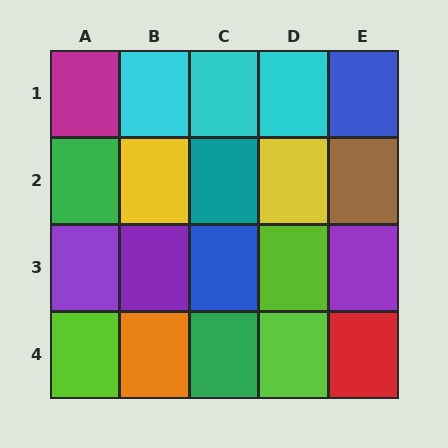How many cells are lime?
3 cells are lime.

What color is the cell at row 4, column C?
Green.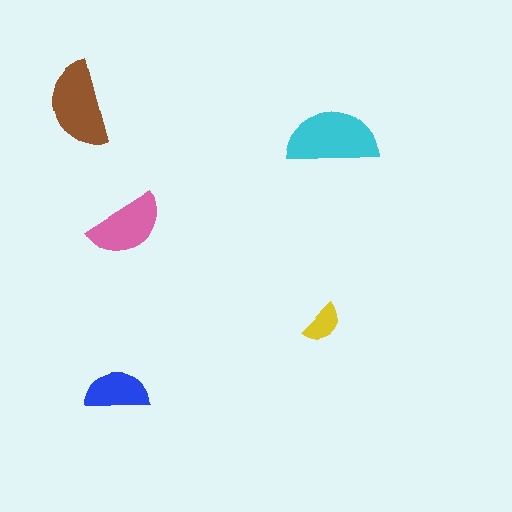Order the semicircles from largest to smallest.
the cyan one, the brown one, the pink one, the blue one, the yellow one.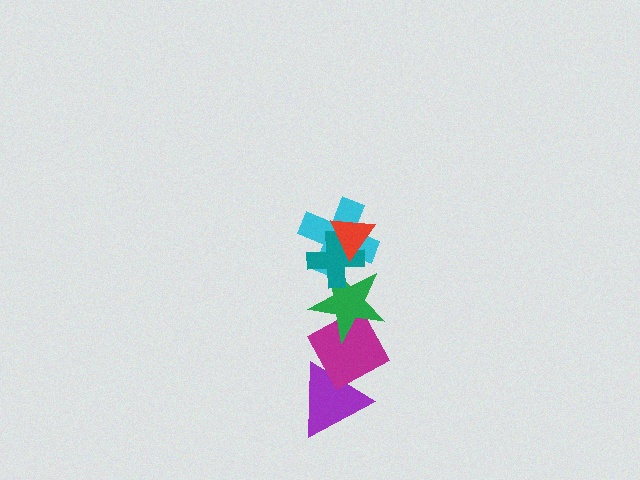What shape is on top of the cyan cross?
The teal cross is on top of the cyan cross.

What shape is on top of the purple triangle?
The magenta diamond is on top of the purple triangle.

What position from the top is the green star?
The green star is 4th from the top.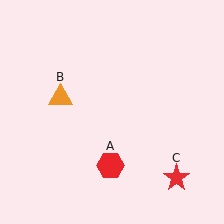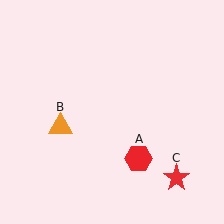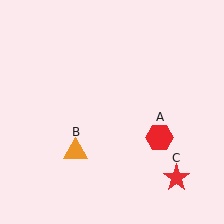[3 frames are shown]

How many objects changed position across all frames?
2 objects changed position: red hexagon (object A), orange triangle (object B).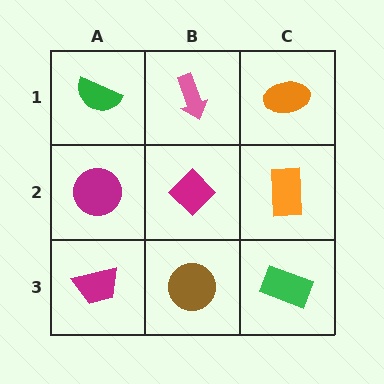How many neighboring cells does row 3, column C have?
2.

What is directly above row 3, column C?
An orange rectangle.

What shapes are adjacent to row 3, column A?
A magenta circle (row 2, column A), a brown circle (row 3, column B).